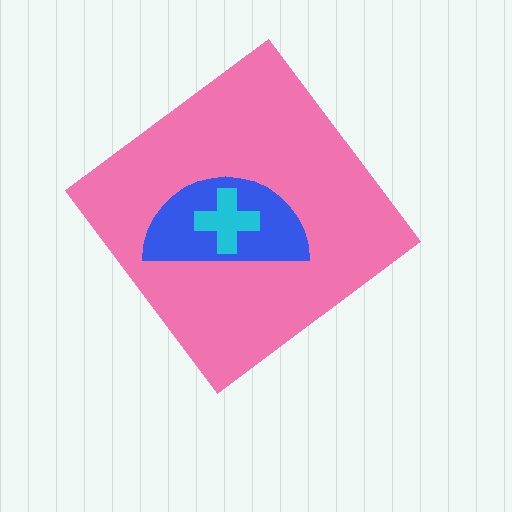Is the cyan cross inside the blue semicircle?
Yes.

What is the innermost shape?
The cyan cross.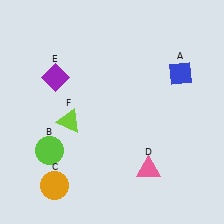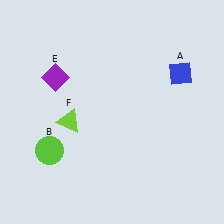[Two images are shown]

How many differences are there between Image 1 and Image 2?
There are 2 differences between the two images.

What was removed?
The orange circle (C), the pink triangle (D) were removed in Image 2.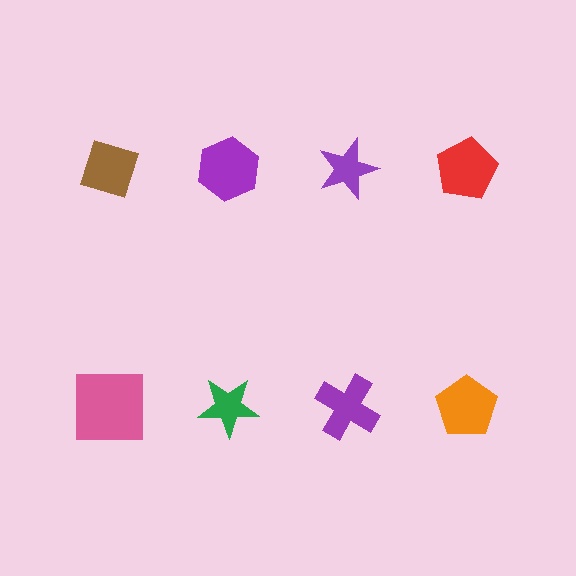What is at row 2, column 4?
An orange pentagon.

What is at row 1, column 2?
A purple hexagon.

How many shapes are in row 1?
4 shapes.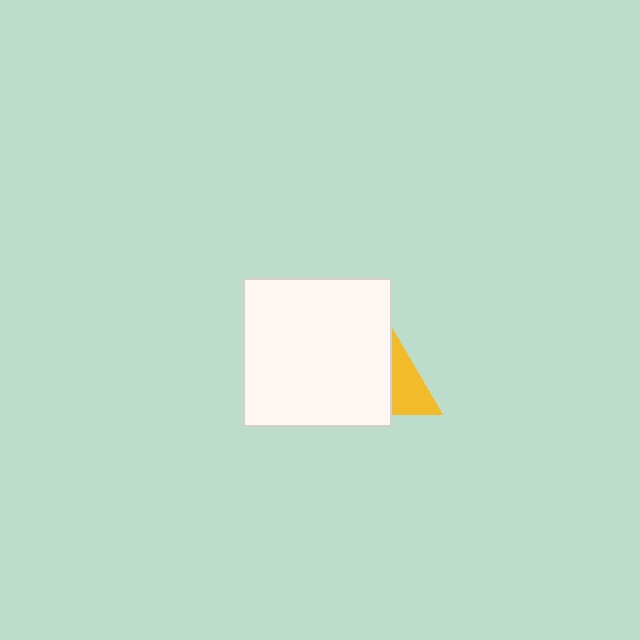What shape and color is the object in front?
The object in front is a white square.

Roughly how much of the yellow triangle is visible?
A small part of it is visible (roughly 43%).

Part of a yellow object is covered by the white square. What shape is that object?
It is a triangle.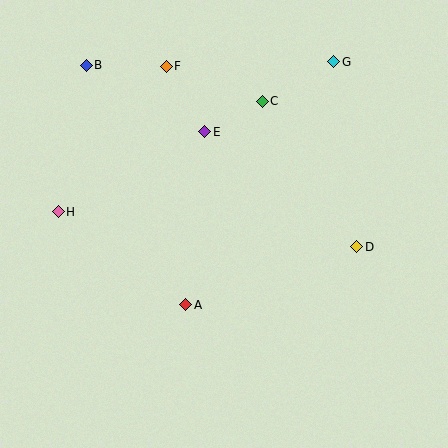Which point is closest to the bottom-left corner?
Point A is closest to the bottom-left corner.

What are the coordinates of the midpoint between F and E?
The midpoint between F and E is at (186, 99).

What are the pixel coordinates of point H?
Point H is at (58, 212).